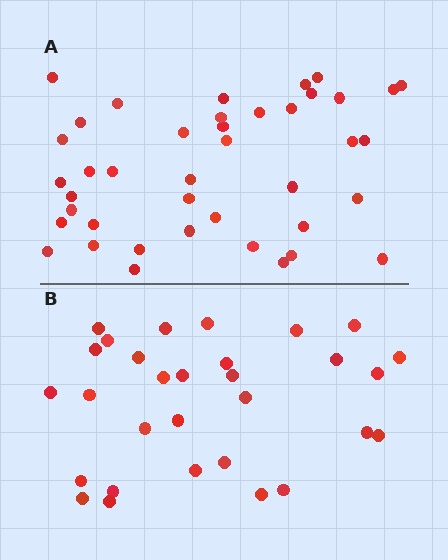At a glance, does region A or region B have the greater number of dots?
Region A (the top region) has more dots.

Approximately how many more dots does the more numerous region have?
Region A has roughly 12 or so more dots than region B.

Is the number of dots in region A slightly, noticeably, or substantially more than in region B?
Region A has noticeably more, but not dramatically so. The ratio is roughly 1.4 to 1.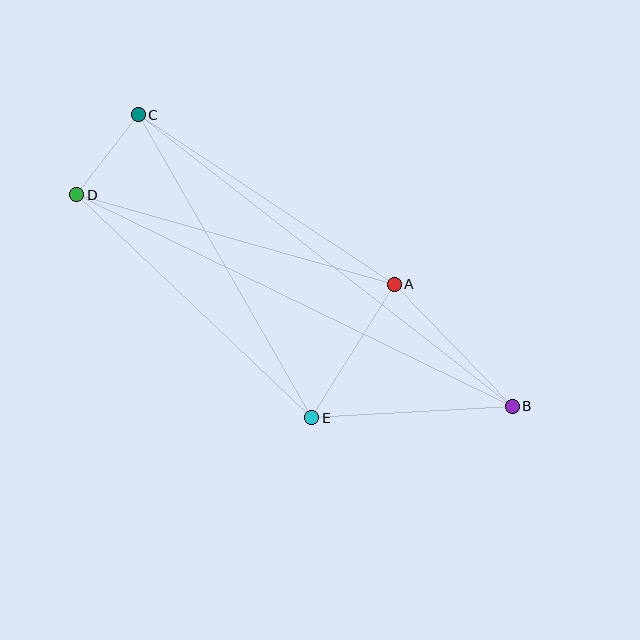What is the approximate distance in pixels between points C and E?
The distance between C and E is approximately 349 pixels.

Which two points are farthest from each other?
Points B and D are farthest from each other.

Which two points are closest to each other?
Points C and D are closest to each other.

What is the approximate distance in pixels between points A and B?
The distance between A and B is approximately 170 pixels.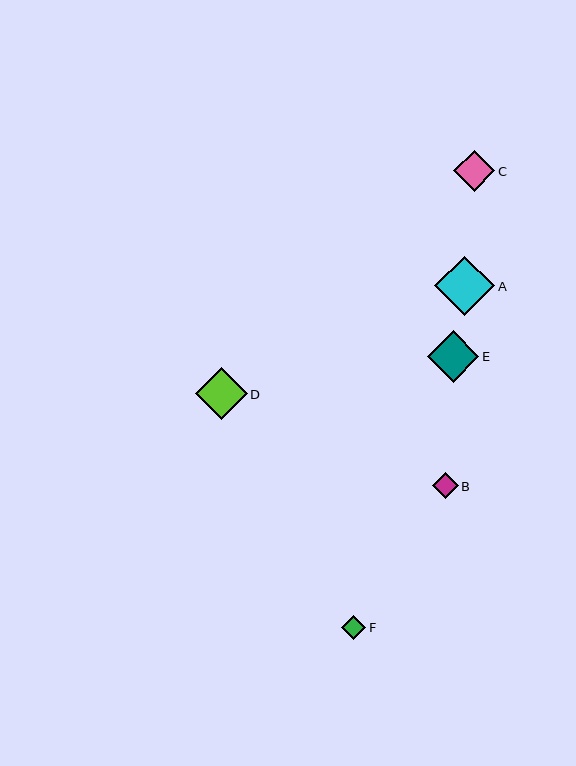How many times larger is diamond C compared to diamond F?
Diamond C is approximately 1.7 times the size of diamond F.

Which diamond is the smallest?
Diamond F is the smallest with a size of approximately 24 pixels.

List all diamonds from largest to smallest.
From largest to smallest: A, D, E, C, B, F.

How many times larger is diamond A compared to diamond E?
Diamond A is approximately 1.2 times the size of diamond E.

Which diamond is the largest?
Diamond A is the largest with a size of approximately 60 pixels.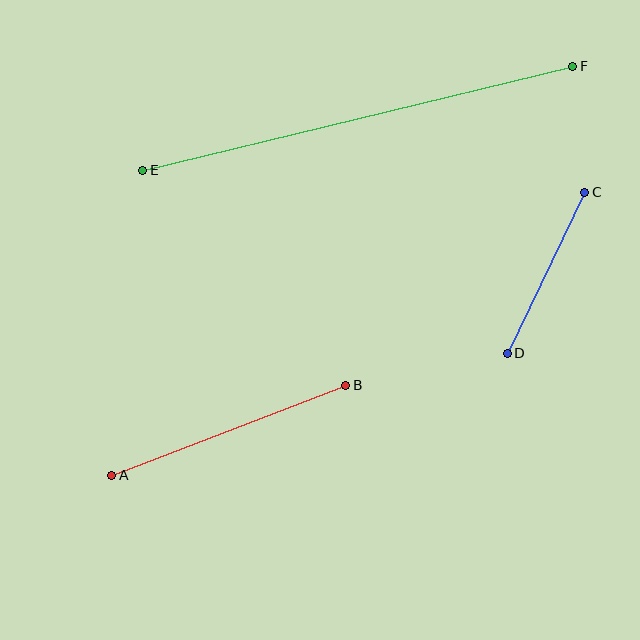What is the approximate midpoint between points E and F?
The midpoint is at approximately (358, 118) pixels.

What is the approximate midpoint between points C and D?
The midpoint is at approximately (546, 273) pixels.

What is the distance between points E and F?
The distance is approximately 442 pixels.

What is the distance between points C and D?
The distance is approximately 179 pixels.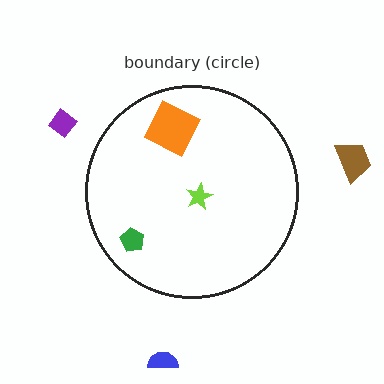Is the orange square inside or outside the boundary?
Inside.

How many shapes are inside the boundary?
3 inside, 3 outside.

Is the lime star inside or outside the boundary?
Inside.